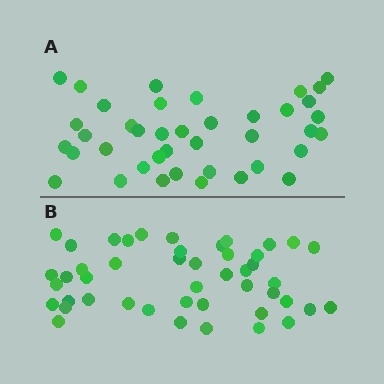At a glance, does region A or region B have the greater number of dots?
Region B (the bottom region) has more dots.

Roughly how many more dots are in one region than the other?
Region B has about 6 more dots than region A.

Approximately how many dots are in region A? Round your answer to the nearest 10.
About 40 dots.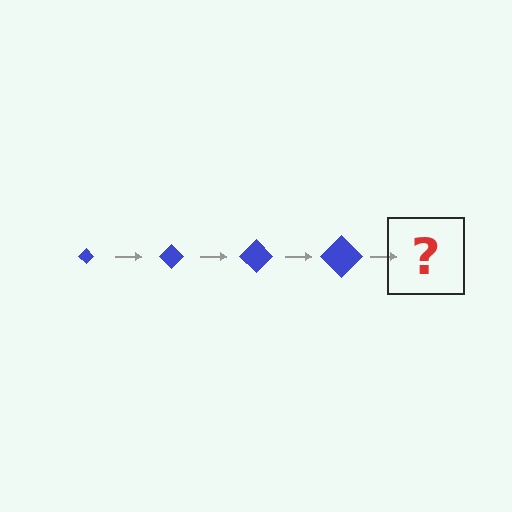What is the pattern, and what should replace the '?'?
The pattern is that the diamond gets progressively larger each step. The '?' should be a blue diamond, larger than the previous one.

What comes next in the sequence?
The next element should be a blue diamond, larger than the previous one.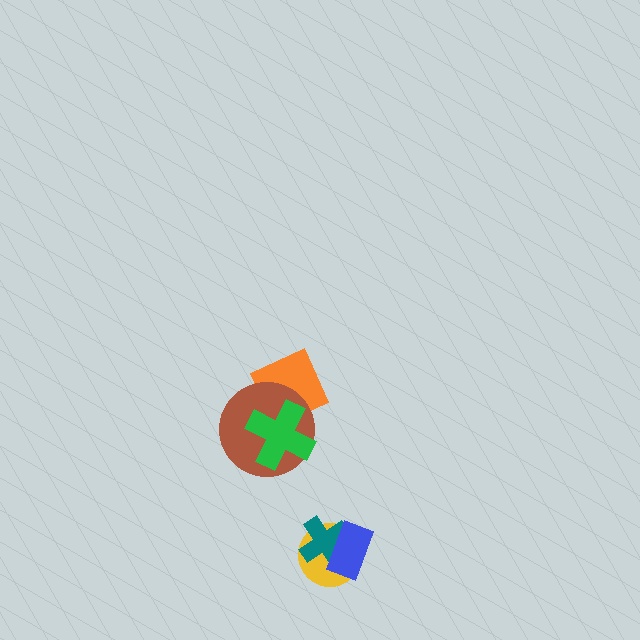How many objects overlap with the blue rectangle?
2 objects overlap with the blue rectangle.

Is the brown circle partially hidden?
Yes, it is partially covered by another shape.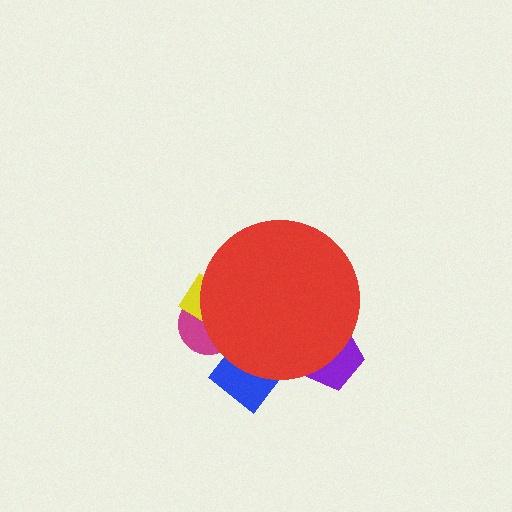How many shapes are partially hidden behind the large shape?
4 shapes are partially hidden.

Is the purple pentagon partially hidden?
Yes, the purple pentagon is partially hidden behind the red circle.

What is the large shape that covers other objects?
A red circle.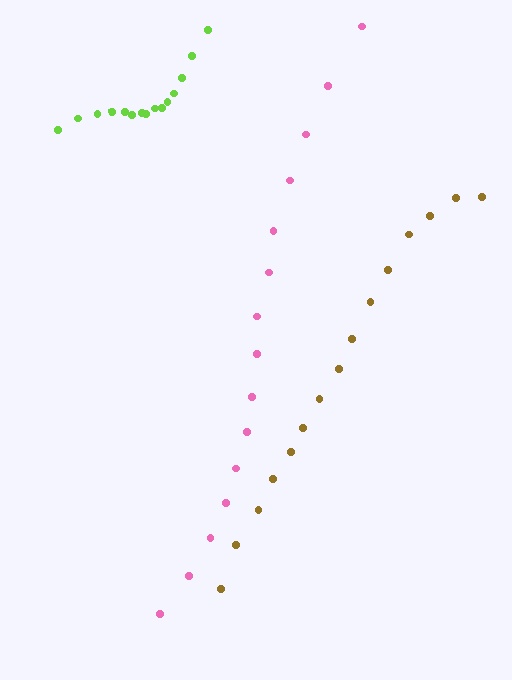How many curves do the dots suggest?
There are 3 distinct paths.